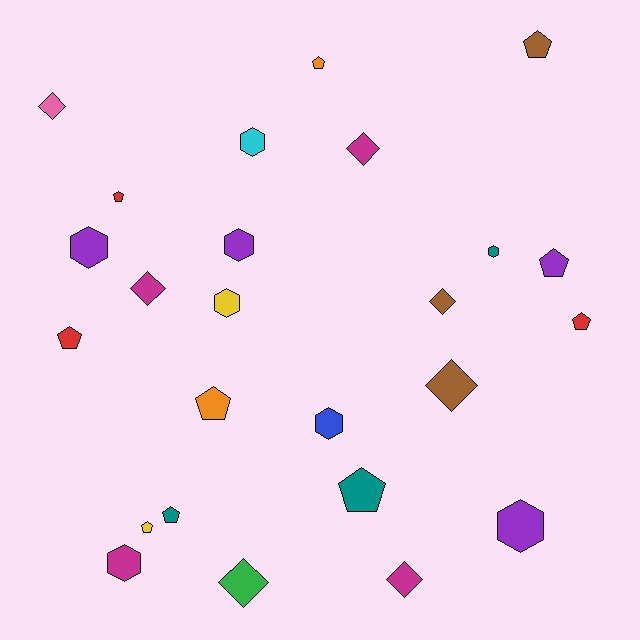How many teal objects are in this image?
There are 3 teal objects.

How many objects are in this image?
There are 25 objects.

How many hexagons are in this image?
There are 8 hexagons.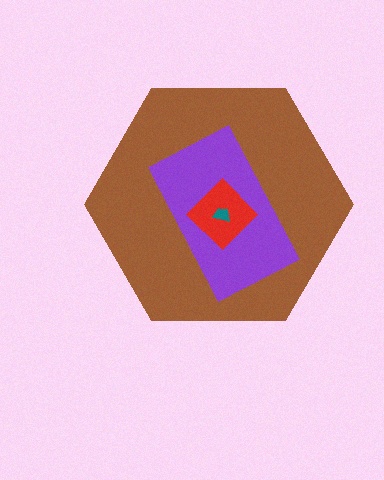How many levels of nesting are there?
4.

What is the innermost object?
The teal trapezoid.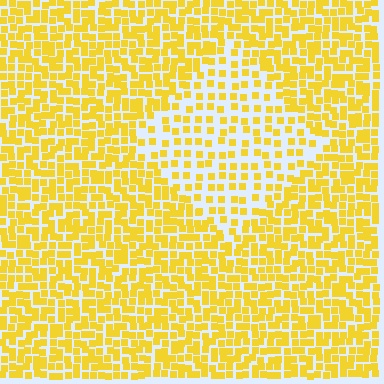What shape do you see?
I see a diamond.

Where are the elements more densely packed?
The elements are more densely packed outside the diamond boundary.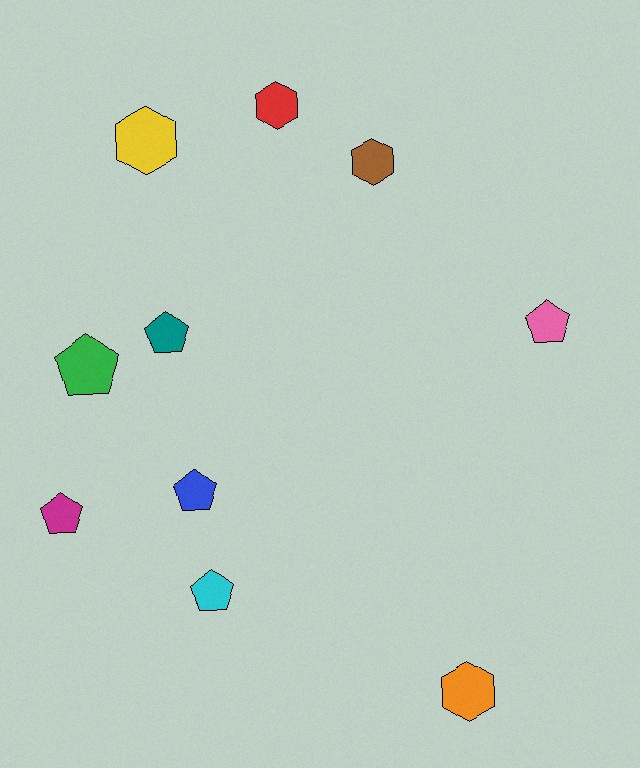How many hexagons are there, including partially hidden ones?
There are 4 hexagons.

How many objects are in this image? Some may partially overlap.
There are 10 objects.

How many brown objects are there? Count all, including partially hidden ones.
There is 1 brown object.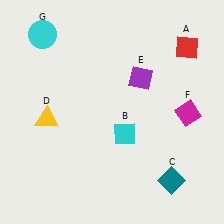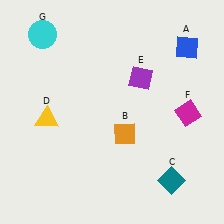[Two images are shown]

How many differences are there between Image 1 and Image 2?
There are 2 differences between the two images.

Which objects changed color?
A changed from red to blue. B changed from cyan to orange.